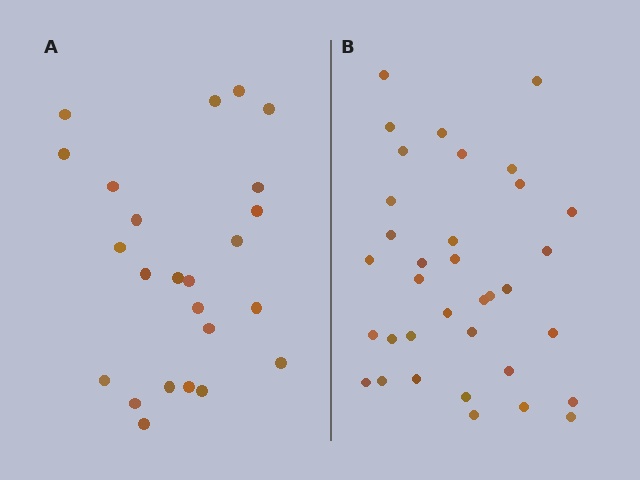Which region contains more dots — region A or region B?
Region B (the right region) has more dots.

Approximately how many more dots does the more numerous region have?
Region B has roughly 12 or so more dots than region A.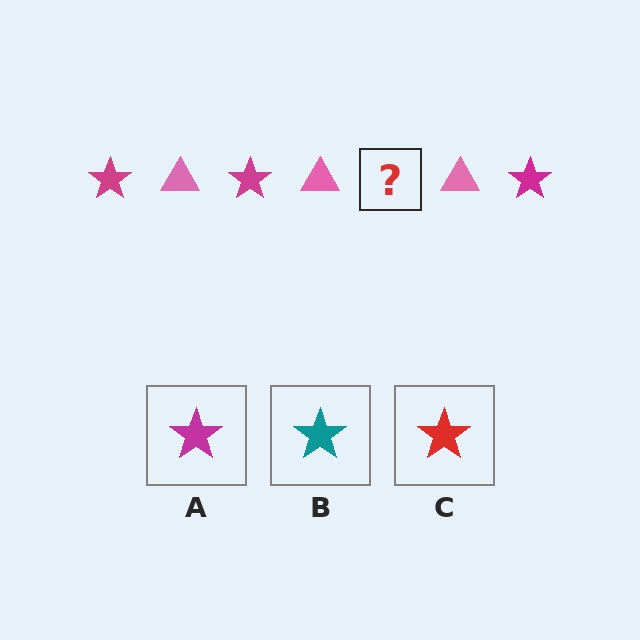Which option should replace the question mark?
Option A.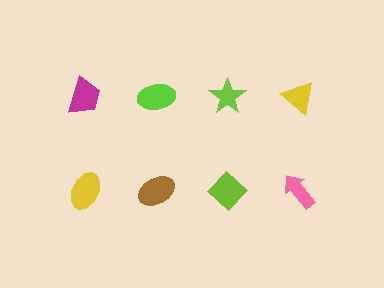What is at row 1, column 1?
A magenta trapezoid.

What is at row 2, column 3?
A lime diamond.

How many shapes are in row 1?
4 shapes.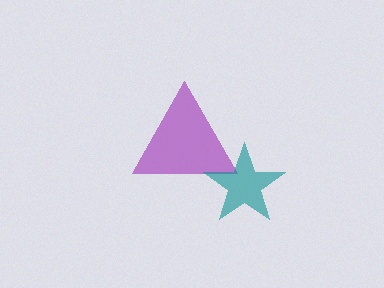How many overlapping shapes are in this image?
There are 2 overlapping shapes in the image.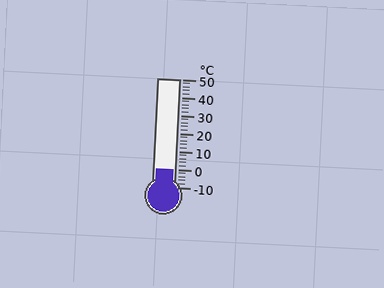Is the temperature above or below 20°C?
The temperature is below 20°C.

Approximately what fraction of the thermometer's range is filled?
The thermometer is filled to approximately 15% of its range.